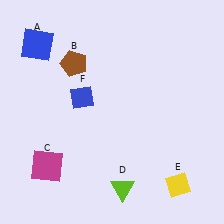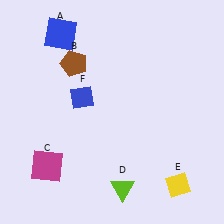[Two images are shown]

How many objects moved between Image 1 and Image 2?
1 object moved between the two images.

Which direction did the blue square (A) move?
The blue square (A) moved right.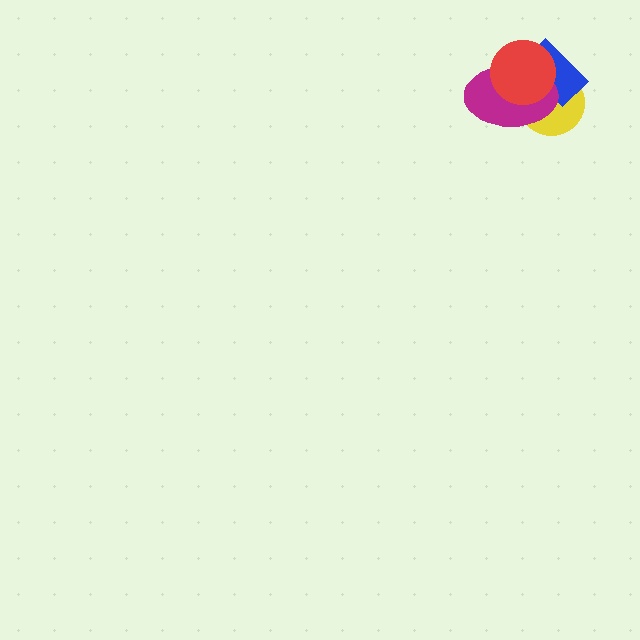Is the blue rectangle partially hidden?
Yes, it is partially covered by another shape.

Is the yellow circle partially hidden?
Yes, it is partially covered by another shape.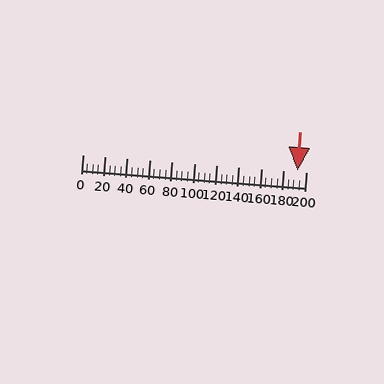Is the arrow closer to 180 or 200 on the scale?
The arrow is closer to 200.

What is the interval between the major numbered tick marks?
The major tick marks are spaced 20 units apart.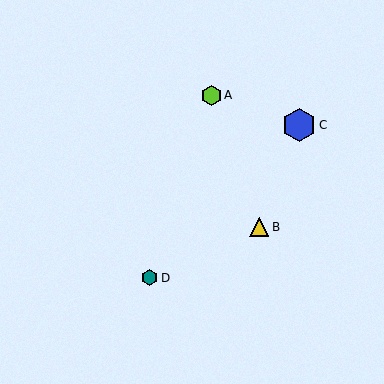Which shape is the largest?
The blue hexagon (labeled C) is the largest.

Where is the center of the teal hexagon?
The center of the teal hexagon is at (150, 278).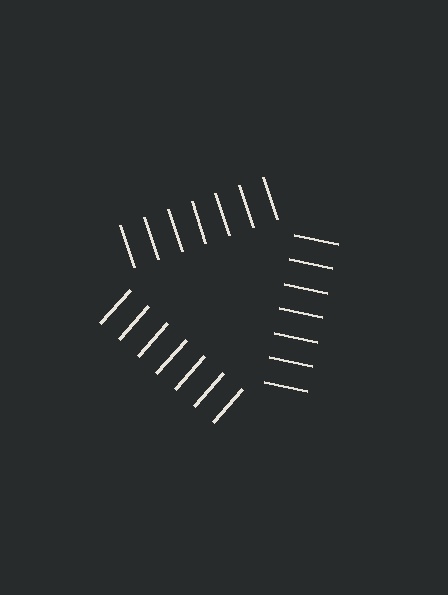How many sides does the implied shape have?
3 sides — the line-ends trace a triangle.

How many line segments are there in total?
21 — 7 along each of the 3 edges.